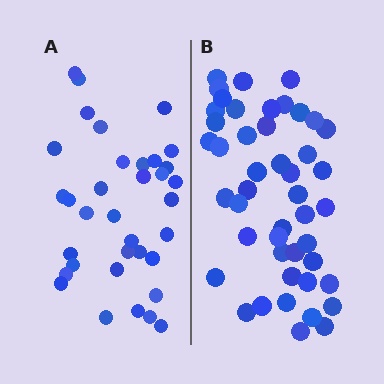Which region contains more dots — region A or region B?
Region B (the right region) has more dots.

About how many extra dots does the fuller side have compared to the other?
Region B has roughly 12 or so more dots than region A.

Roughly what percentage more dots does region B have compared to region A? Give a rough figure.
About 30% more.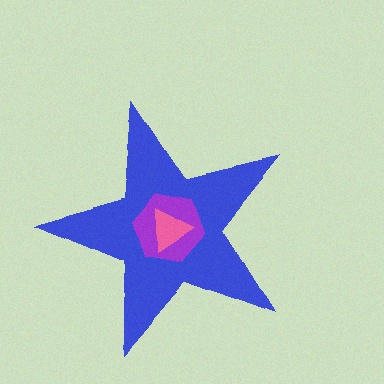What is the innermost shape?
The pink triangle.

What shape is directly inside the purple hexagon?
The pink triangle.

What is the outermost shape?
The blue star.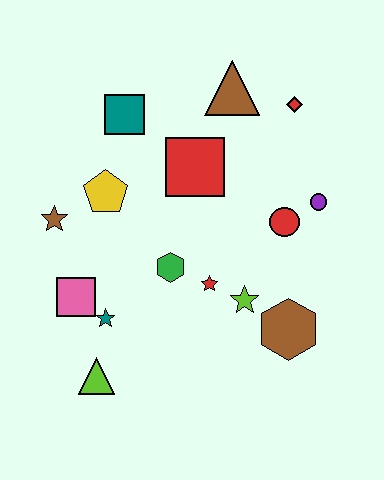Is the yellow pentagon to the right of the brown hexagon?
No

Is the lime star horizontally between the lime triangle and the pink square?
No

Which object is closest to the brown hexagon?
The lime star is closest to the brown hexagon.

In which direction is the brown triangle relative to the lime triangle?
The brown triangle is above the lime triangle.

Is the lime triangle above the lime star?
No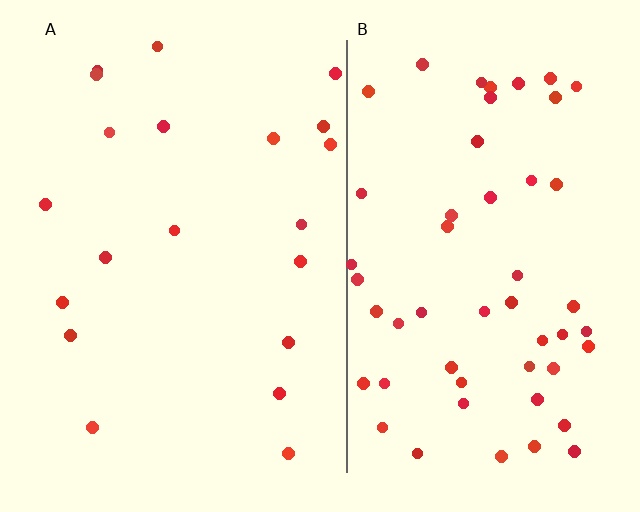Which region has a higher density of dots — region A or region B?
B (the right).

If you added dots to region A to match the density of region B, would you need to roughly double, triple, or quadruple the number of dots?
Approximately triple.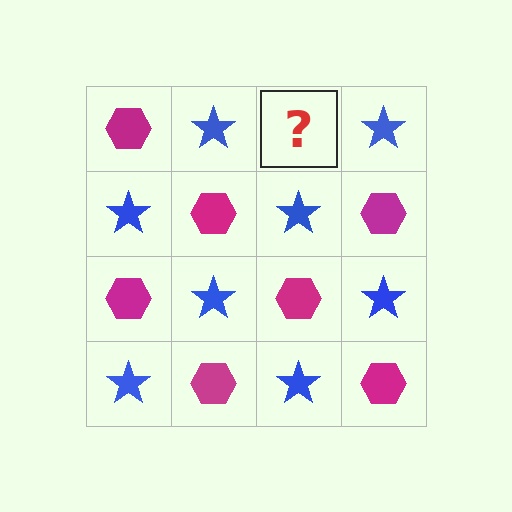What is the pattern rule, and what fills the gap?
The rule is that it alternates magenta hexagon and blue star in a checkerboard pattern. The gap should be filled with a magenta hexagon.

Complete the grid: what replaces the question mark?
The question mark should be replaced with a magenta hexagon.